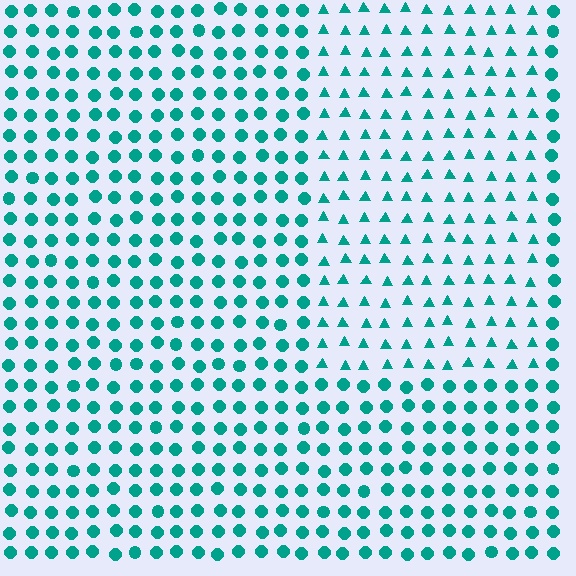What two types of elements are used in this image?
The image uses triangles inside the rectangle region and circles outside it.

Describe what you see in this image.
The image is filled with small teal elements arranged in a uniform grid. A rectangle-shaped region contains triangles, while the surrounding area contains circles. The boundary is defined purely by the change in element shape.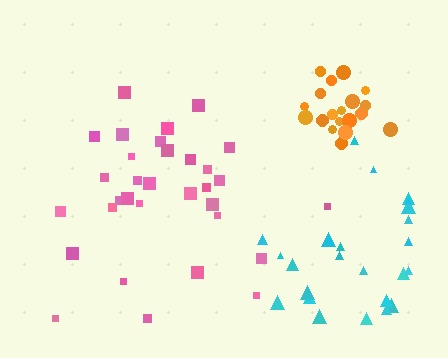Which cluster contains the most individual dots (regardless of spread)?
Pink (32).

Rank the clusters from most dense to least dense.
orange, pink, cyan.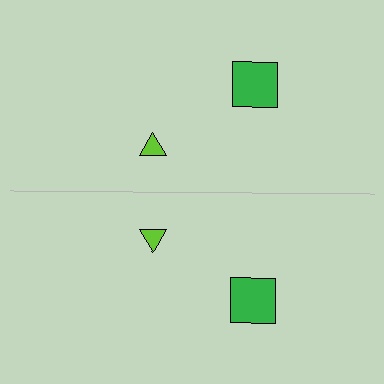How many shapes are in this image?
There are 4 shapes in this image.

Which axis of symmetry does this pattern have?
The pattern has a horizontal axis of symmetry running through the center of the image.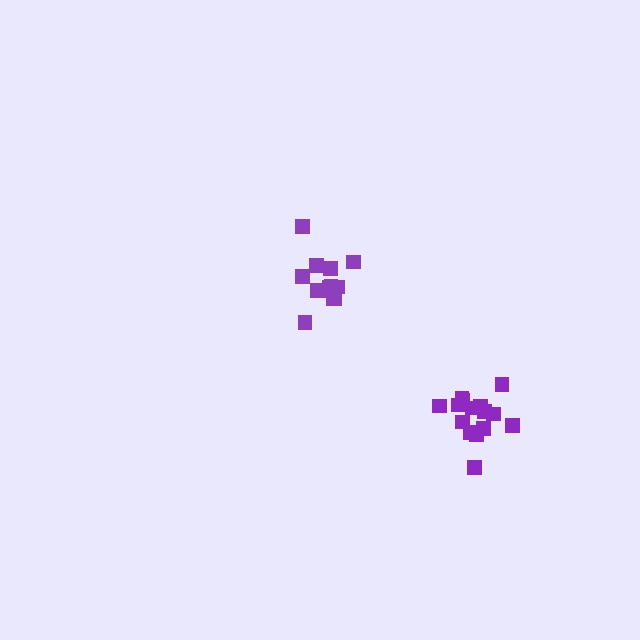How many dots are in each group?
Group 1: 13 dots, Group 2: 15 dots (28 total).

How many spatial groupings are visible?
There are 2 spatial groupings.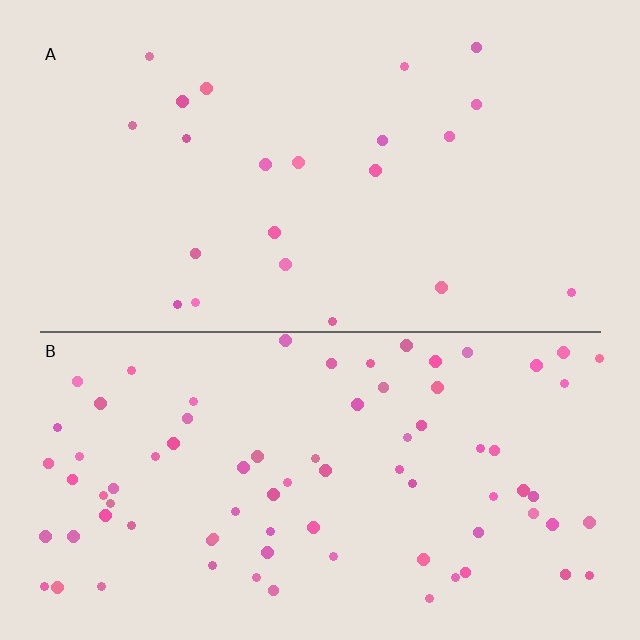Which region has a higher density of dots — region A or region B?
B (the bottom).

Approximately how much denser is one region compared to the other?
Approximately 3.6× — region B over region A.